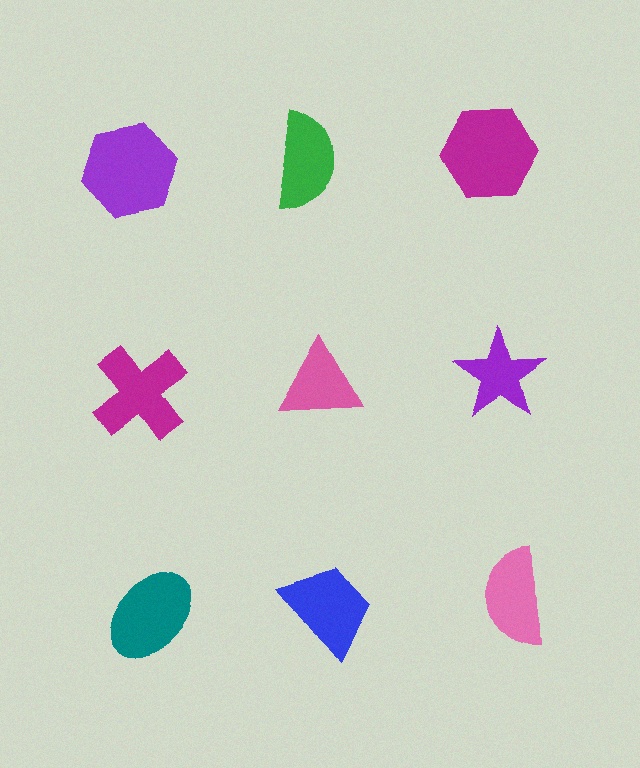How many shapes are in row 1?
3 shapes.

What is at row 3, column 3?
A pink semicircle.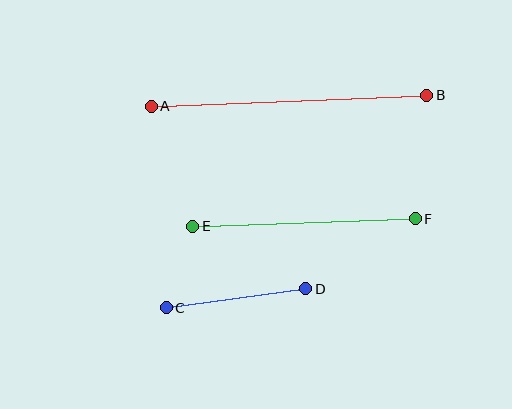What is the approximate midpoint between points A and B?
The midpoint is at approximately (289, 101) pixels.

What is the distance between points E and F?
The distance is approximately 222 pixels.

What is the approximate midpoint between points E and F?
The midpoint is at approximately (304, 223) pixels.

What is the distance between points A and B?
The distance is approximately 275 pixels.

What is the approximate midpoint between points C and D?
The midpoint is at approximately (236, 298) pixels.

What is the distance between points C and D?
The distance is approximately 141 pixels.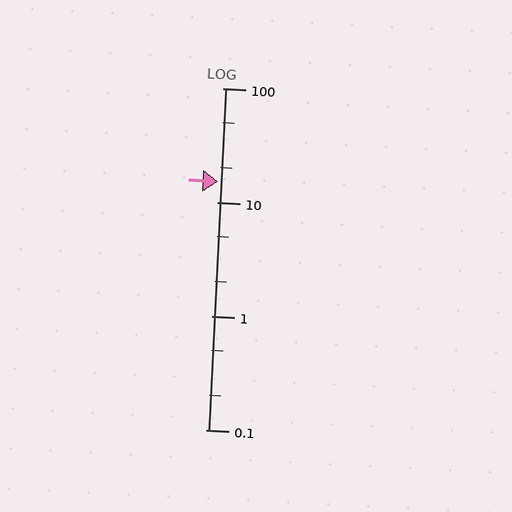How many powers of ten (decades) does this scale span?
The scale spans 3 decades, from 0.1 to 100.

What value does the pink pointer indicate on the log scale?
The pointer indicates approximately 15.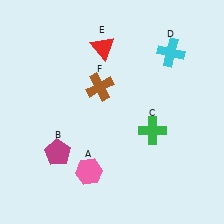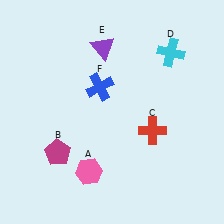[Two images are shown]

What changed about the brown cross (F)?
In Image 1, F is brown. In Image 2, it changed to blue.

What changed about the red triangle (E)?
In Image 1, E is red. In Image 2, it changed to purple.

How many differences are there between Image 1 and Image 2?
There are 3 differences between the two images.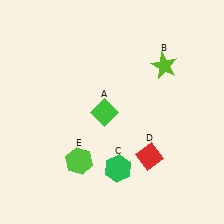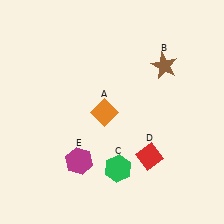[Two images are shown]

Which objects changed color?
A changed from green to orange. B changed from lime to brown. E changed from lime to magenta.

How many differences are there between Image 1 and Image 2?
There are 3 differences between the two images.